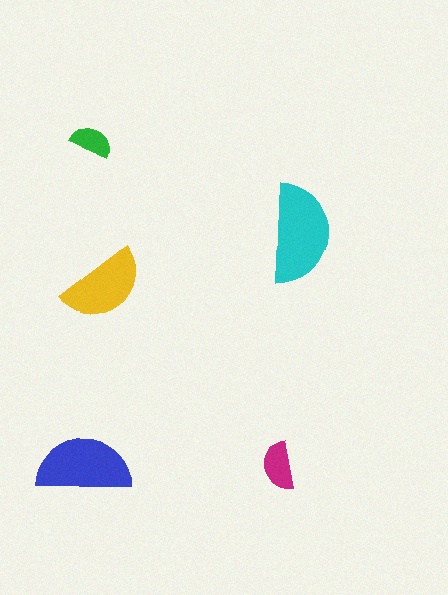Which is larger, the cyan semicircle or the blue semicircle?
The cyan one.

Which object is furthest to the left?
The blue semicircle is leftmost.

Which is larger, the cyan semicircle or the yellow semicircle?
The cyan one.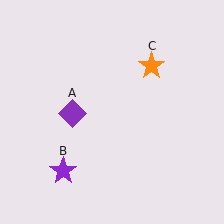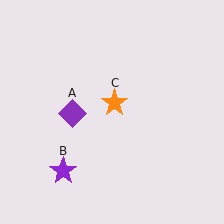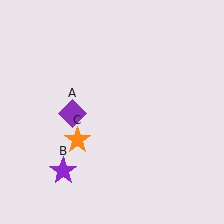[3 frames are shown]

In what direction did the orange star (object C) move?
The orange star (object C) moved down and to the left.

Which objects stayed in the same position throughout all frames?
Purple diamond (object A) and purple star (object B) remained stationary.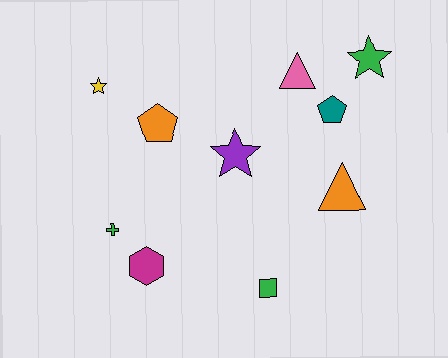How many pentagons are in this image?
There are 2 pentagons.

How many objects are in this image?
There are 10 objects.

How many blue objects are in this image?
There are no blue objects.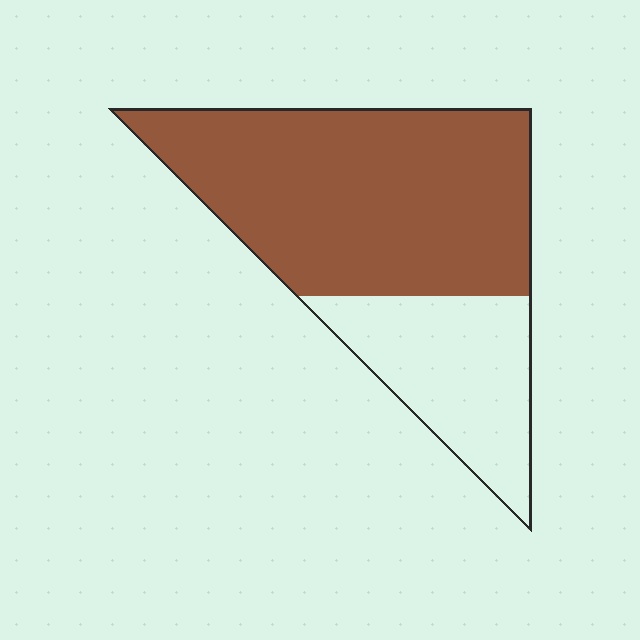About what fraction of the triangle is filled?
About two thirds (2/3).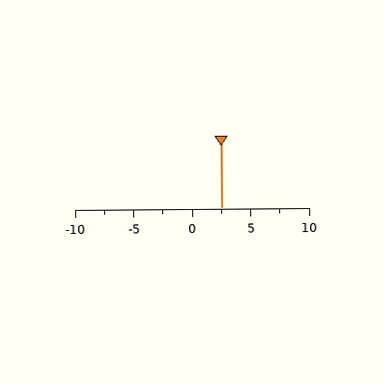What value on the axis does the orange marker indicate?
The marker indicates approximately 2.5.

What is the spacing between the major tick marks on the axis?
The major ticks are spaced 5 apart.